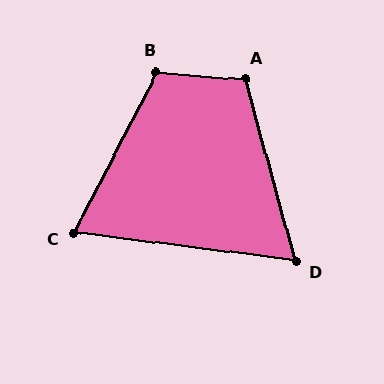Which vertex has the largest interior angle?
B, at approximately 113 degrees.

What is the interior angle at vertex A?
Approximately 110 degrees (obtuse).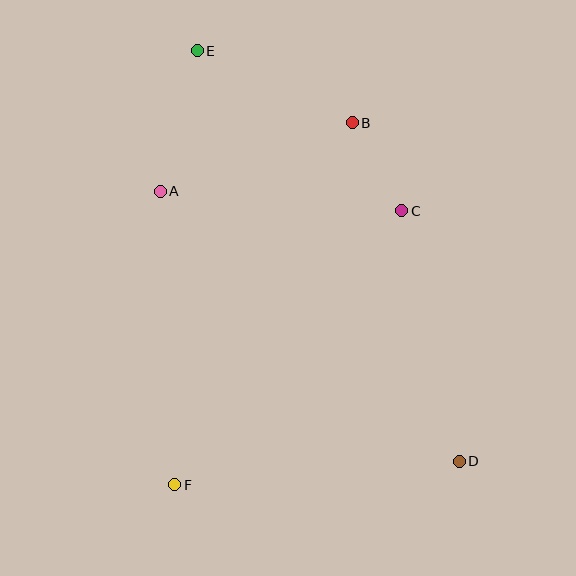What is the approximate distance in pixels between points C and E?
The distance between C and E is approximately 260 pixels.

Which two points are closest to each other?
Points B and C are closest to each other.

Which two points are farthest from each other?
Points D and E are farthest from each other.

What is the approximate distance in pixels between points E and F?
The distance between E and F is approximately 435 pixels.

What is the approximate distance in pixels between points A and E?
The distance between A and E is approximately 145 pixels.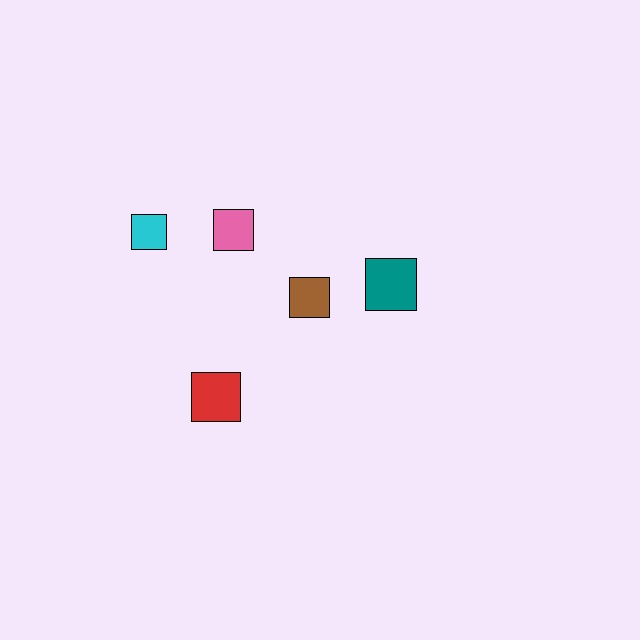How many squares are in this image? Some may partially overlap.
There are 5 squares.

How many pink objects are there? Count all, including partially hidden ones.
There is 1 pink object.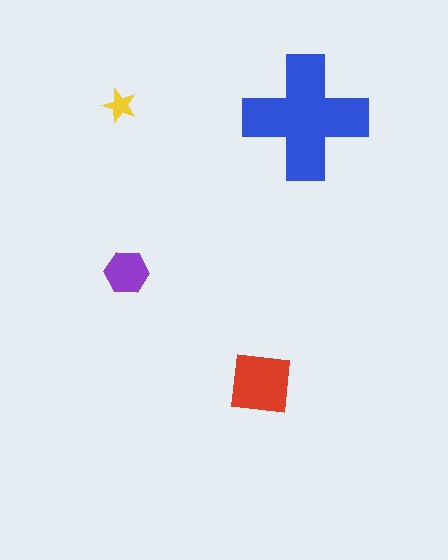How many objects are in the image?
There are 4 objects in the image.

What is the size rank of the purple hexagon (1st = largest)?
3rd.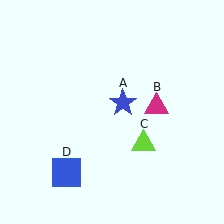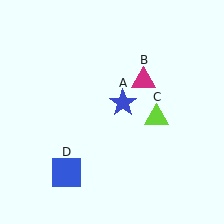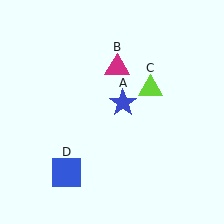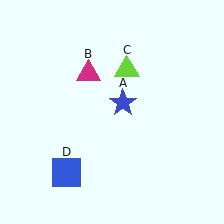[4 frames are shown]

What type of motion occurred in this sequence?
The magenta triangle (object B), lime triangle (object C) rotated counterclockwise around the center of the scene.